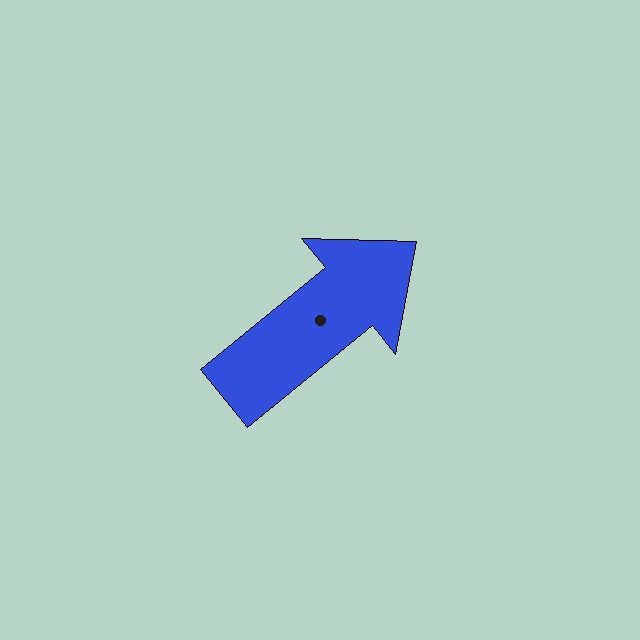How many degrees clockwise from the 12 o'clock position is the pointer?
Approximately 51 degrees.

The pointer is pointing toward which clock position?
Roughly 2 o'clock.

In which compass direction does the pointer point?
Northeast.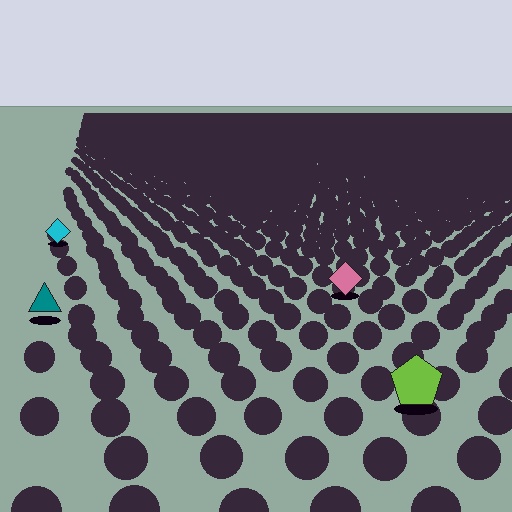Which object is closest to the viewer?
The lime pentagon is closest. The texture marks near it are larger and more spread out.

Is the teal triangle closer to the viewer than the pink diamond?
Yes. The teal triangle is closer — you can tell from the texture gradient: the ground texture is coarser near it.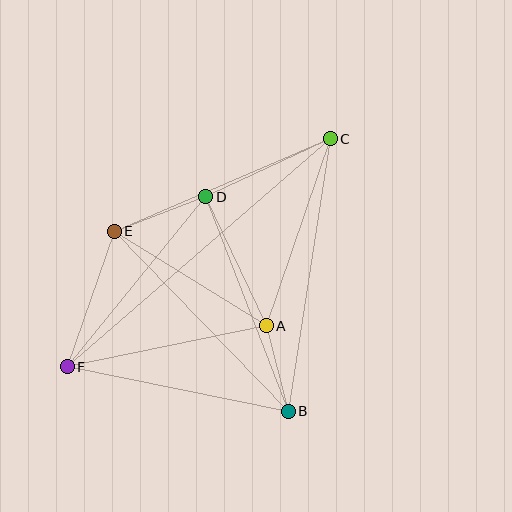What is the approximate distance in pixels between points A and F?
The distance between A and F is approximately 203 pixels.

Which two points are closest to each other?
Points A and B are closest to each other.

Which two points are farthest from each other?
Points C and F are farthest from each other.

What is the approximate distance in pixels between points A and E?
The distance between A and E is approximately 179 pixels.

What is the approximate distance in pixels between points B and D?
The distance between B and D is approximately 229 pixels.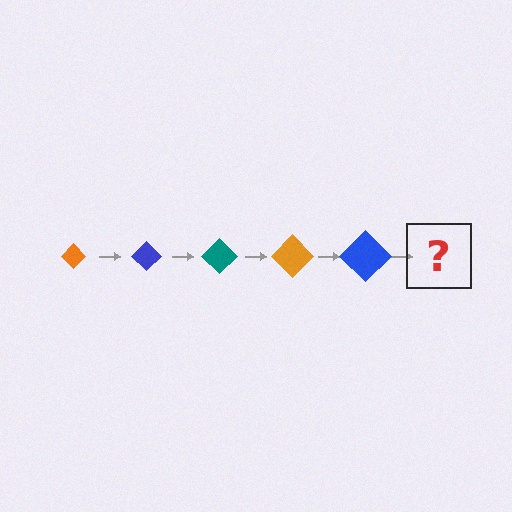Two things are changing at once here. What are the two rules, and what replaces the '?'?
The two rules are that the diamond grows larger each step and the color cycles through orange, blue, and teal. The '?' should be a teal diamond, larger than the previous one.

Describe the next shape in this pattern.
It should be a teal diamond, larger than the previous one.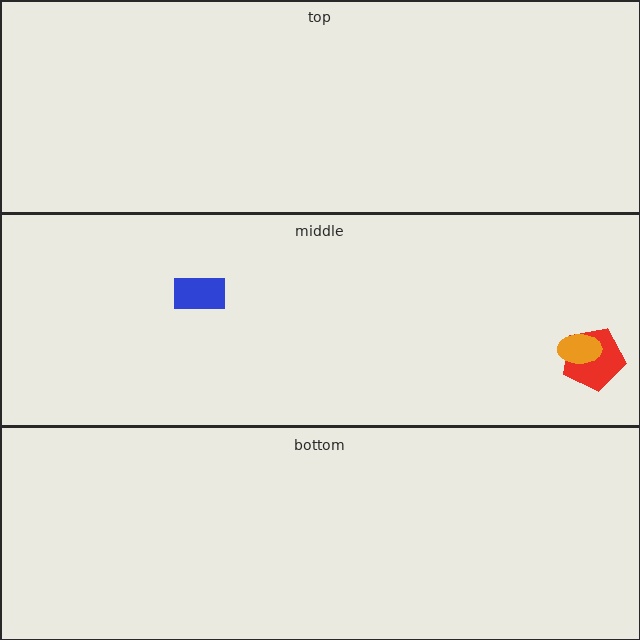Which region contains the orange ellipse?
The middle region.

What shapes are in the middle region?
The red pentagon, the orange ellipse, the blue rectangle.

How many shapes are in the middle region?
3.